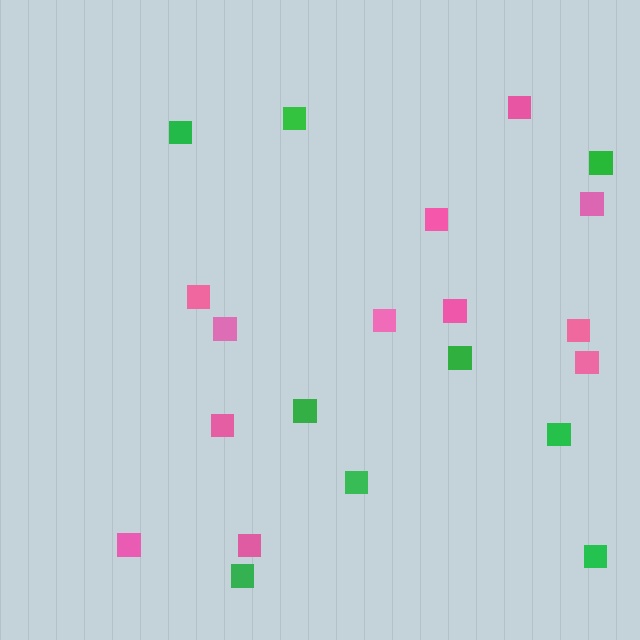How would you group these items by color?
There are 2 groups: one group of pink squares (12) and one group of green squares (9).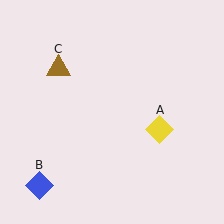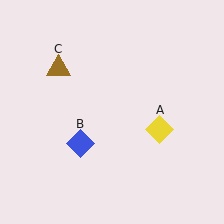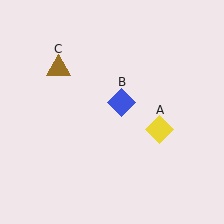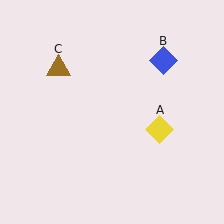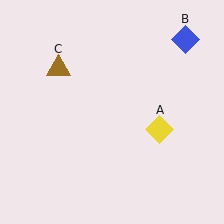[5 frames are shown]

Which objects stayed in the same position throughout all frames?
Yellow diamond (object A) and brown triangle (object C) remained stationary.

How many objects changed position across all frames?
1 object changed position: blue diamond (object B).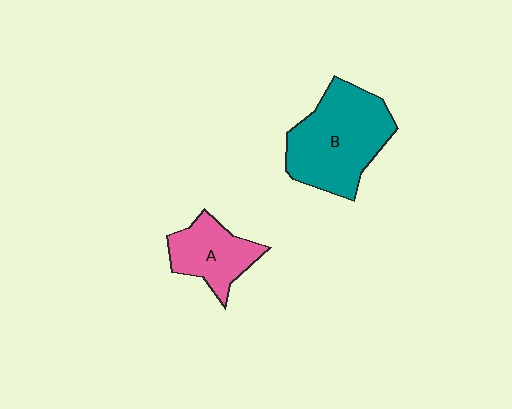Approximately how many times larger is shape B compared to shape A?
Approximately 1.8 times.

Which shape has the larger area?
Shape B (teal).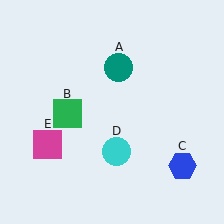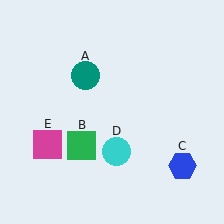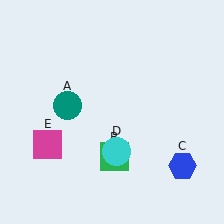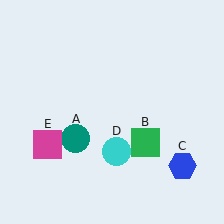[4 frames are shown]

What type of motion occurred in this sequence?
The teal circle (object A), green square (object B) rotated counterclockwise around the center of the scene.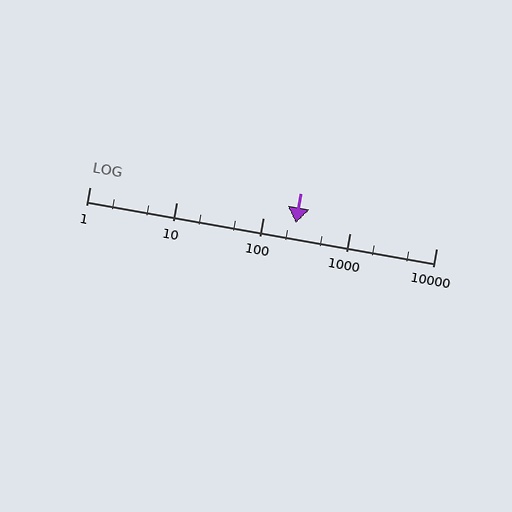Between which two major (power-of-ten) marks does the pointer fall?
The pointer is between 100 and 1000.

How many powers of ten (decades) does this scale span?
The scale spans 4 decades, from 1 to 10000.